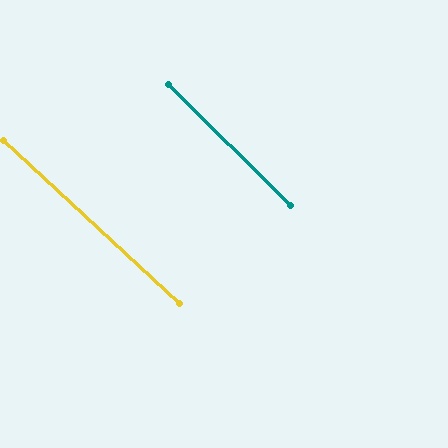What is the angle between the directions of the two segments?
Approximately 2 degrees.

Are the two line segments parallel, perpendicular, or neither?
Parallel — their directions differ by only 1.7°.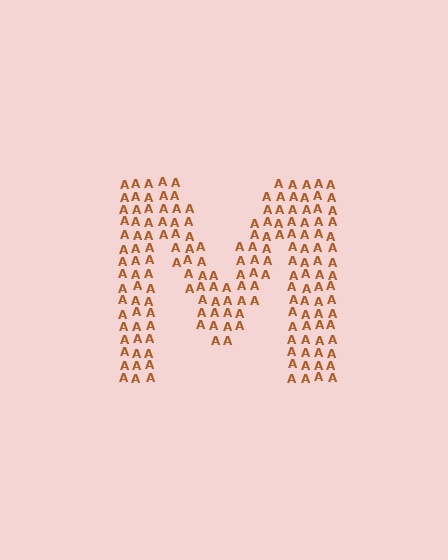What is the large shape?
The large shape is the letter M.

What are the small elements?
The small elements are letter A's.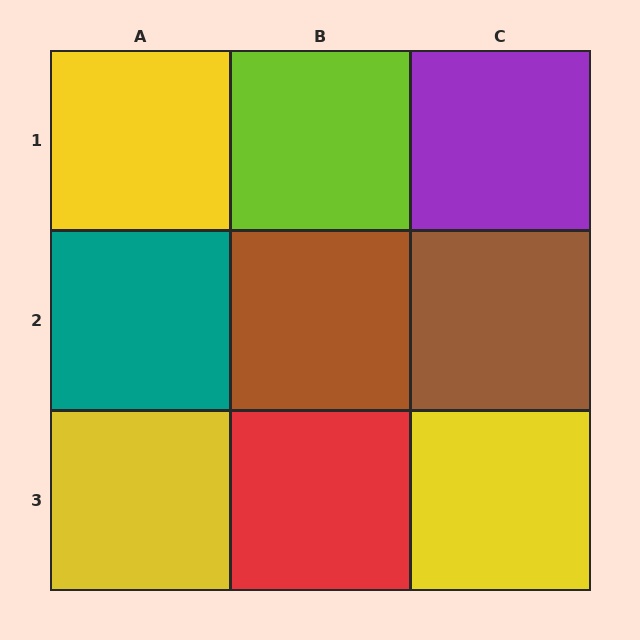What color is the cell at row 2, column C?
Brown.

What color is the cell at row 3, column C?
Yellow.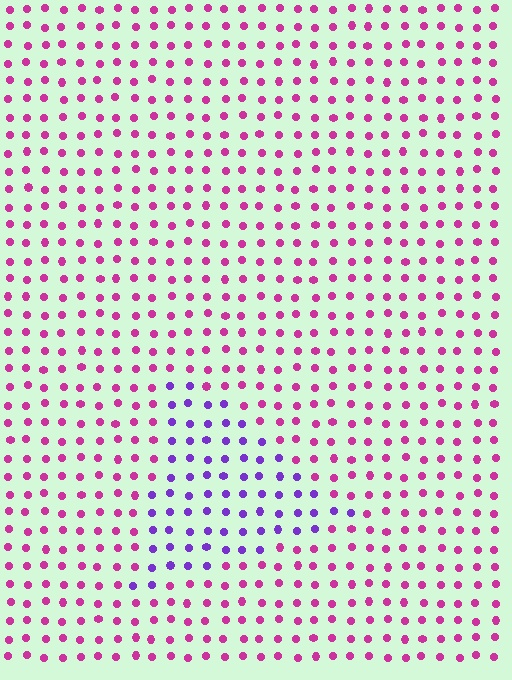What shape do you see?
I see a triangle.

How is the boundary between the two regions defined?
The boundary is defined purely by a slight shift in hue (about 51 degrees). Spacing, size, and orientation are identical on both sides.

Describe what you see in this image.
The image is filled with small magenta elements in a uniform arrangement. A triangle-shaped region is visible where the elements are tinted to a slightly different hue, forming a subtle color boundary.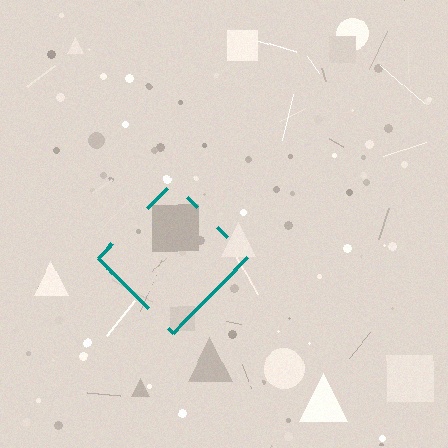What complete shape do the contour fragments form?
The contour fragments form a diamond.